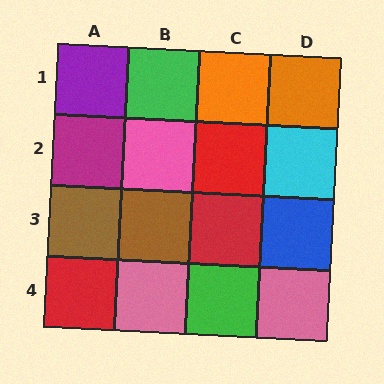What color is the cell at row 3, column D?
Blue.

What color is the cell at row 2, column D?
Cyan.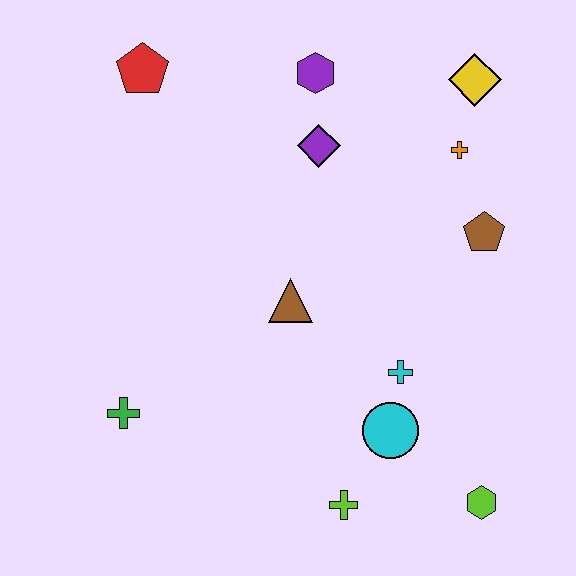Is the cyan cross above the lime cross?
Yes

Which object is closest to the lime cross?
The cyan circle is closest to the lime cross.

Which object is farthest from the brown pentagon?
The green cross is farthest from the brown pentagon.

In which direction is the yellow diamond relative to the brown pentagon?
The yellow diamond is above the brown pentagon.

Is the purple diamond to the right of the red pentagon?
Yes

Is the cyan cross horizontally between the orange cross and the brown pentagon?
No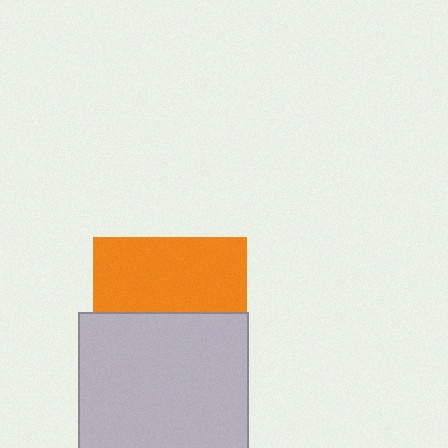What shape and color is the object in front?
The object in front is a light gray square.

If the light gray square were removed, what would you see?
You would see the complete orange square.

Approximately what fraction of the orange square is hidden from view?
Roughly 52% of the orange square is hidden behind the light gray square.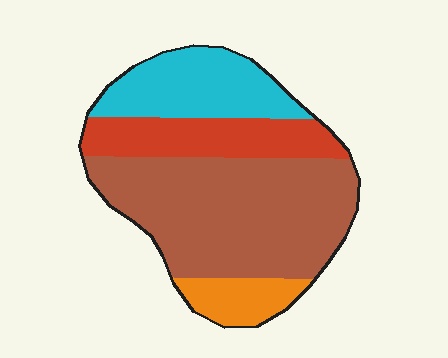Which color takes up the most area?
Brown, at roughly 50%.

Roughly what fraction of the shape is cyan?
Cyan takes up less than a quarter of the shape.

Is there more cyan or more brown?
Brown.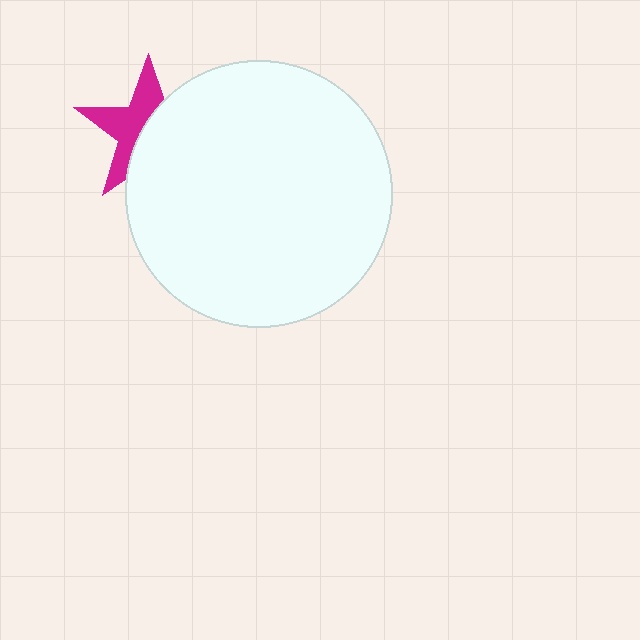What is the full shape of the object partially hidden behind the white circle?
The partially hidden object is a magenta star.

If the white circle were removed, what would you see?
You would see the complete magenta star.